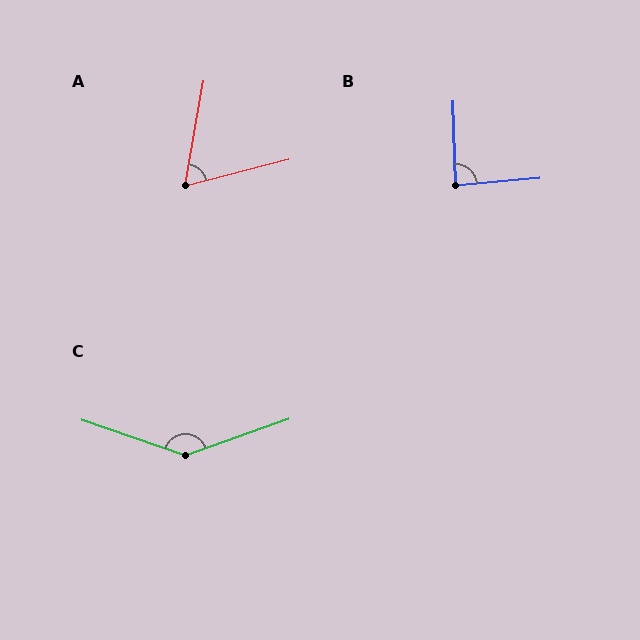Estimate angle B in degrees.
Approximately 87 degrees.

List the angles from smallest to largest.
A (66°), B (87°), C (141°).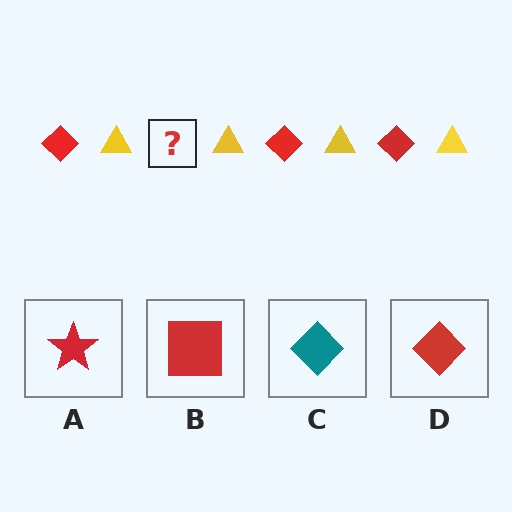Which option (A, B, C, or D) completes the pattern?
D.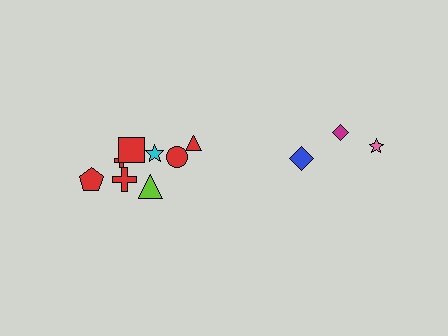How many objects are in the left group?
There are 8 objects.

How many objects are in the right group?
There are 3 objects.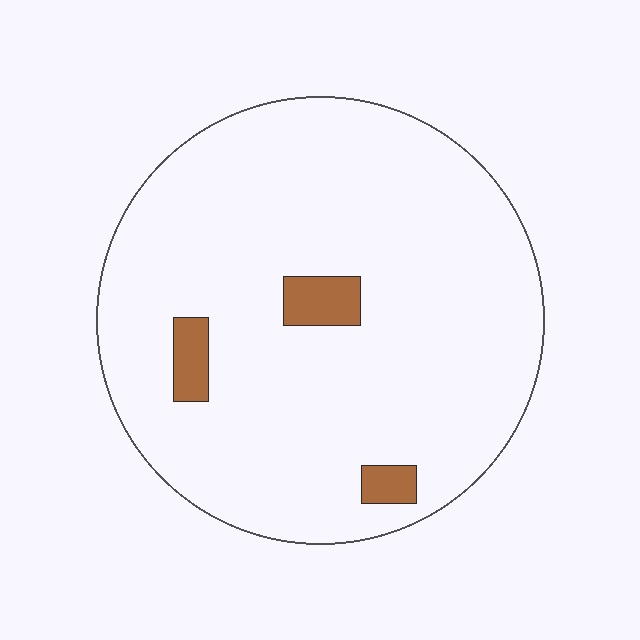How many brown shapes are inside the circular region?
3.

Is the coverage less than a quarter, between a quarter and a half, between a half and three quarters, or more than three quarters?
Less than a quarter.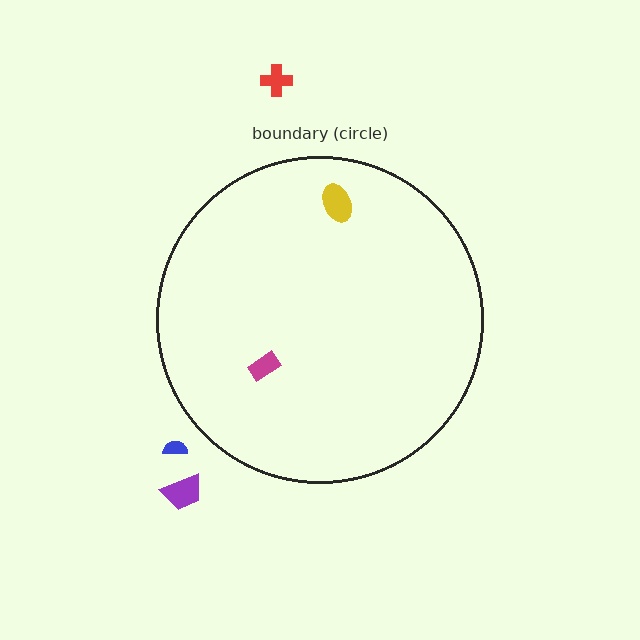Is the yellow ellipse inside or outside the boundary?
Inside.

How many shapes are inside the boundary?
2 inside, 3 outside.